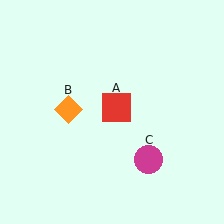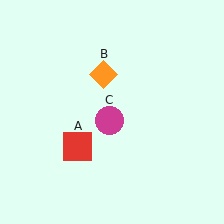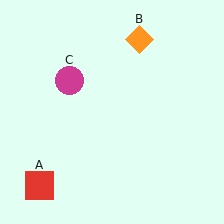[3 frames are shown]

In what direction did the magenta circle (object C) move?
The magenta circle (object C) moved up and to the left.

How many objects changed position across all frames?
3 objects changed position: red square (object A), orange diamond (object B), magenta circle (object C).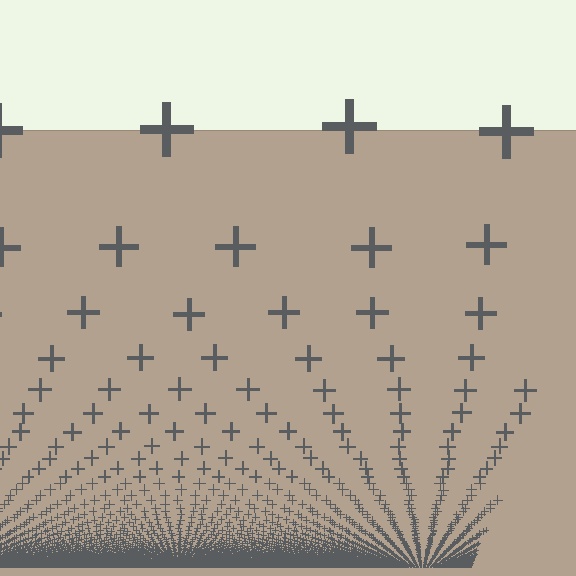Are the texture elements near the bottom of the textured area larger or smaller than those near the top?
Smaller. The gradient is inverted — elements near the bottom are smaller and denser.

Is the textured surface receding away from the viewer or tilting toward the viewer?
The surface appears to tilt toward the viewer. Texture elements get larger and sparser toward the top.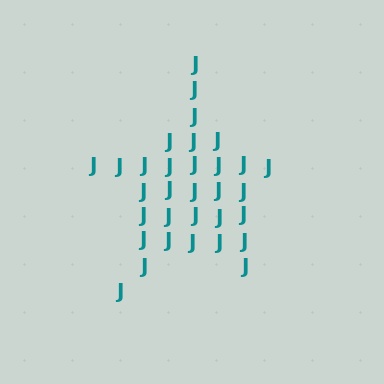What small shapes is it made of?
It is made of small letter J's.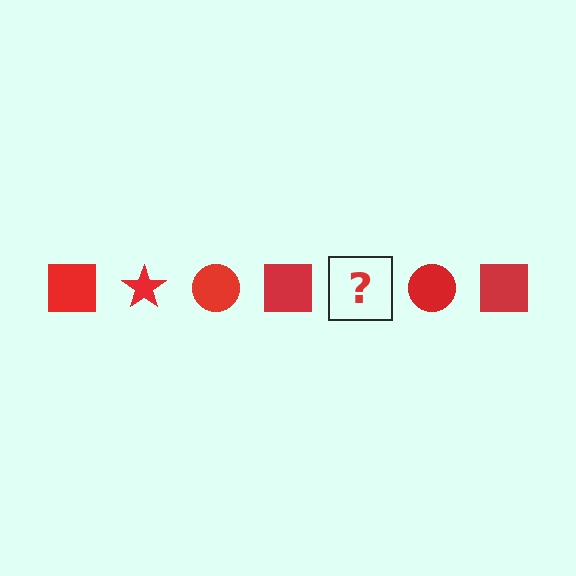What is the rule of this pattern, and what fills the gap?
The rule is that the pattern cycles through square, star, circle shapes in red. The gap should be filled with a red star.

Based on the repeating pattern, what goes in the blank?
The blank should be a red star.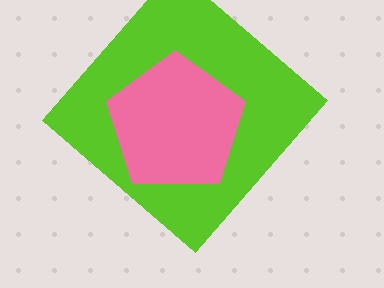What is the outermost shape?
The lime diamond.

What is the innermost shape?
The pink pentagon.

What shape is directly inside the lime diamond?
The pink pentagon.